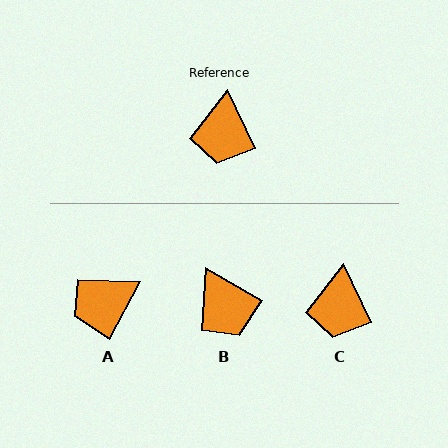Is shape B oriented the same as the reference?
No, it is off by about 35 degrees.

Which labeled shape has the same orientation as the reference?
C.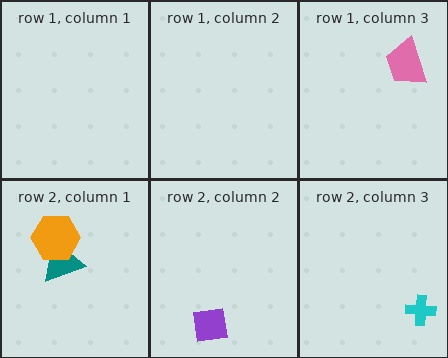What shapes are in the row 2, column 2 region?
The purple square.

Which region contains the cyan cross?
The row 2, column 3 region.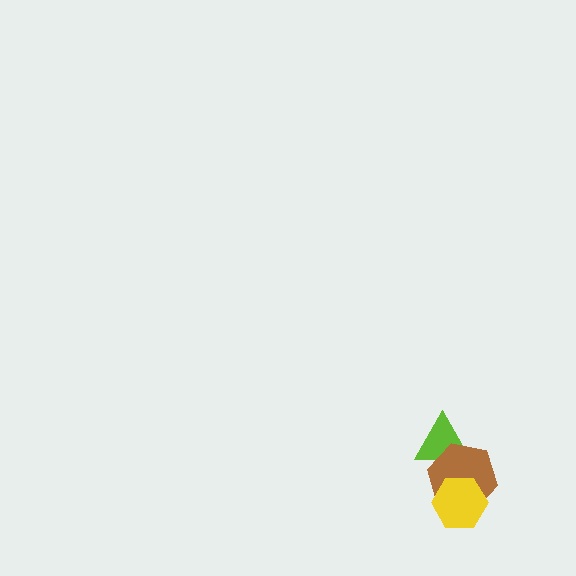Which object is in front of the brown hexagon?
The yellow hexagon is in front of the brown hexagon.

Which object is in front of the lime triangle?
The brown hexagon is in front of the lime triangle.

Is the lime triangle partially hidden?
Yes, it is partially covered by another shape.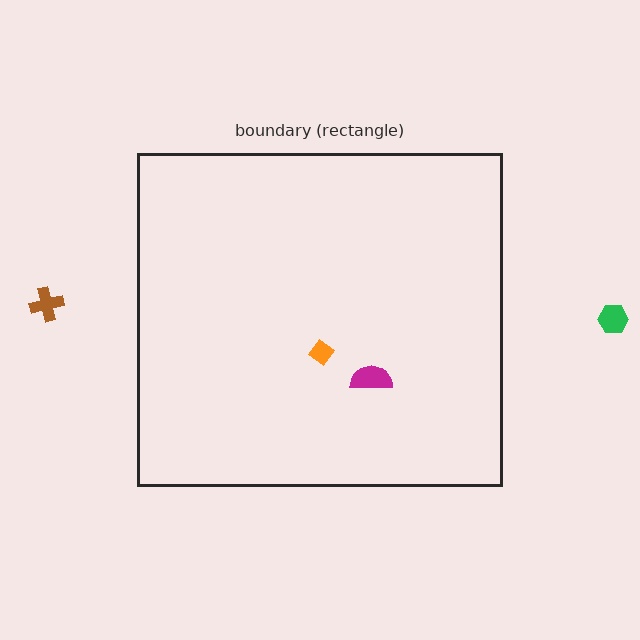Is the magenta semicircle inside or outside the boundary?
Inside.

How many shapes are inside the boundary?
2 inside, 2 outside.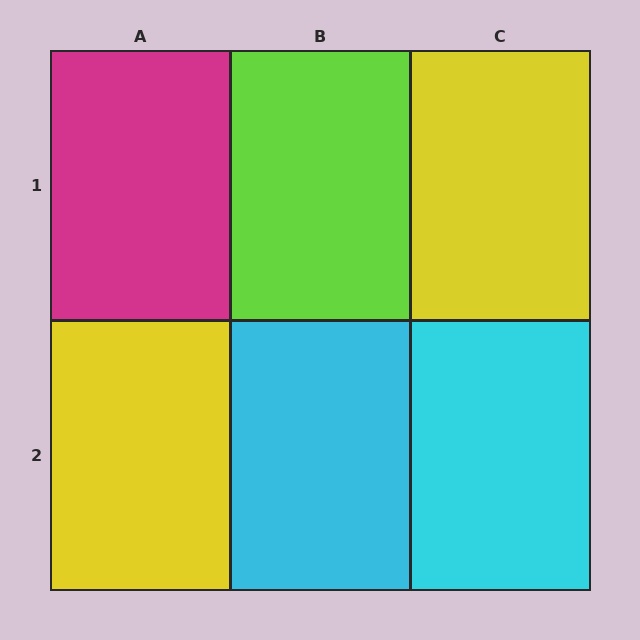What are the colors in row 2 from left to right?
Yellow, cyan, cyan.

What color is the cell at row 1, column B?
Lime.